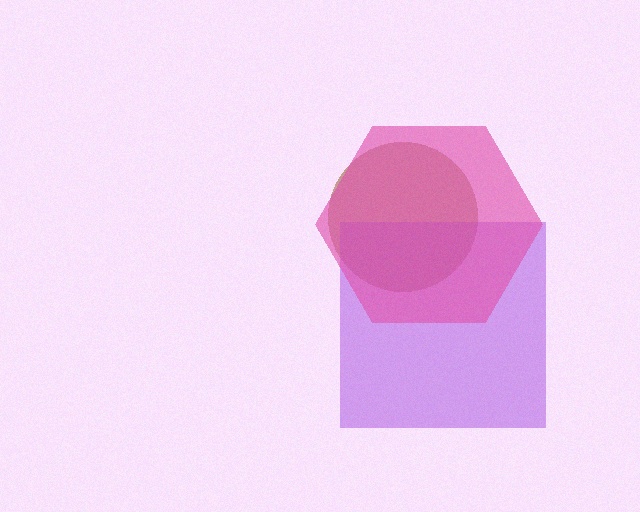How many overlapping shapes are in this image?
There are 3 overlapping shapes in the image.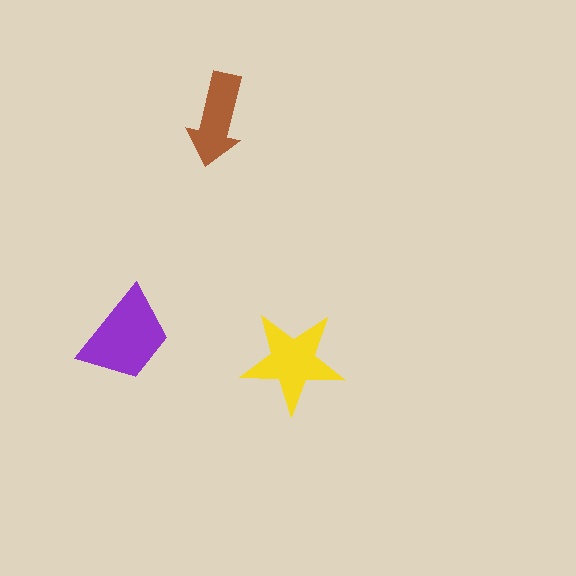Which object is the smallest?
The brown arrow.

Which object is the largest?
The purple trapezoid.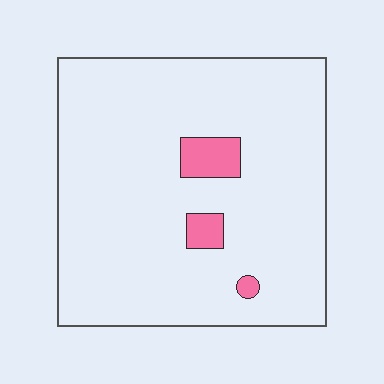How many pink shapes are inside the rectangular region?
3.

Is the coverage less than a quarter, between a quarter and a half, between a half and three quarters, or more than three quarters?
Less than a quarter.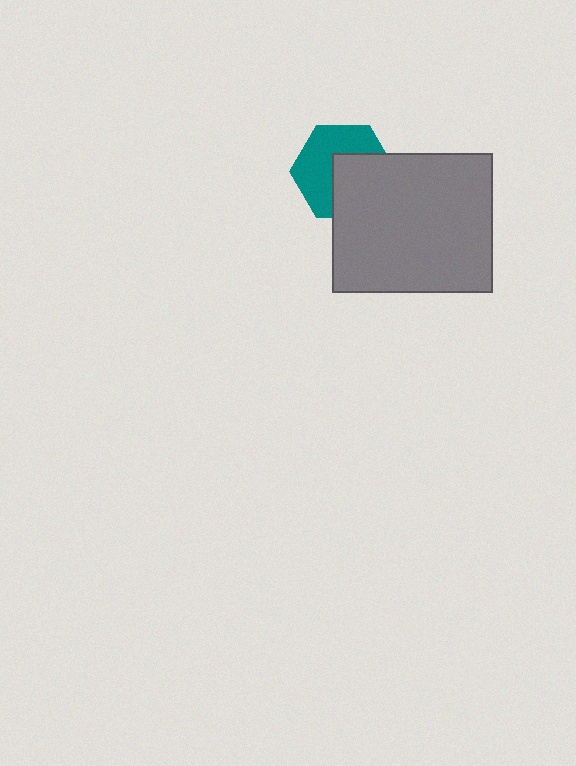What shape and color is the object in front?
The object in front is a gray rectangle.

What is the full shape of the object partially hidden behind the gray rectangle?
The partially hidden object is a teal hexagon.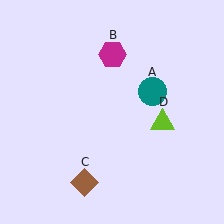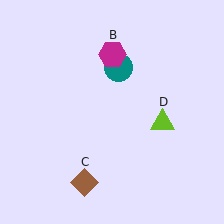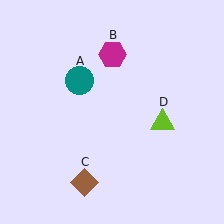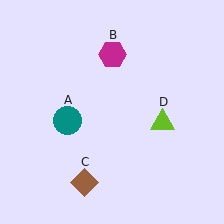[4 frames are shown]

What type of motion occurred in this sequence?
The teal circle (object A) rotated counterclockwise around the center of the scene.